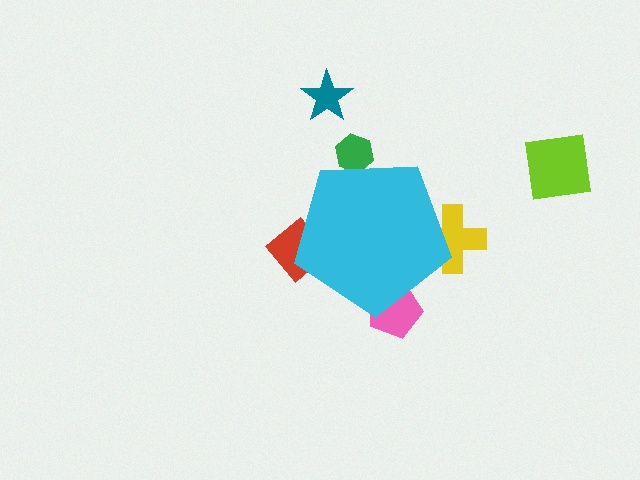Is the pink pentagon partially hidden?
Yes, the pink pentagon is partially hidden behind the cyan pentagon.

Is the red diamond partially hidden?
Yes, the red diamond is partially hidden behind the cyan pentagon.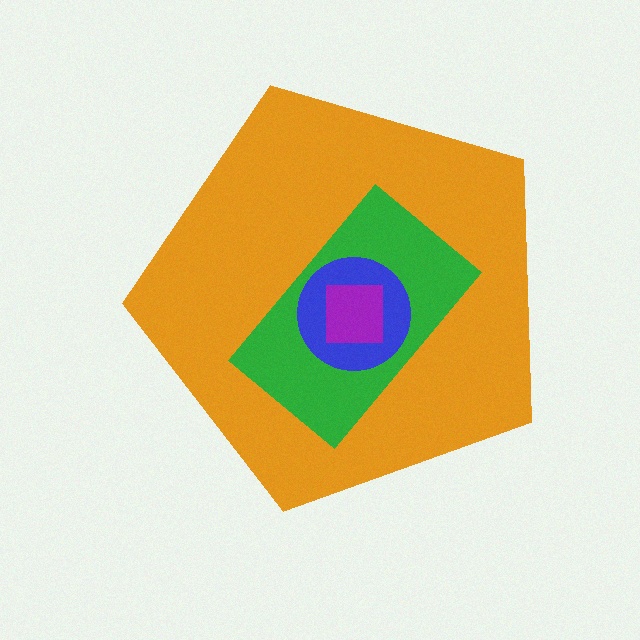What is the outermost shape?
The orange pentagon.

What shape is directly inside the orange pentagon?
The green rectangle.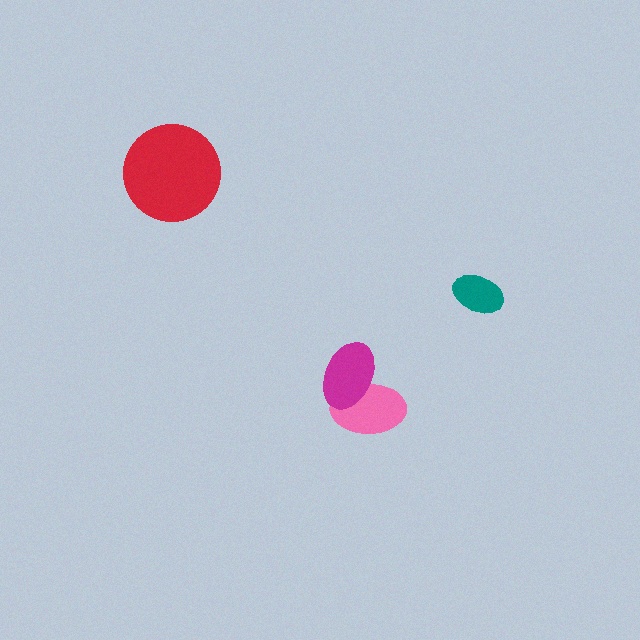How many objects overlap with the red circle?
0 objects overlap with the red circle.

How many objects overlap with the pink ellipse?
1 object overlaps with the pink ellipse.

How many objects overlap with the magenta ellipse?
1 object overlaps with the magenta ellipse.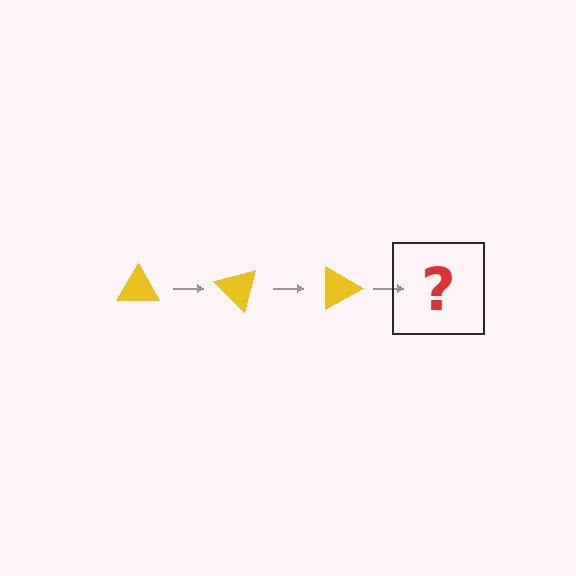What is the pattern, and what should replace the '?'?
The pattern is that the triangle rotates 45 degrees each step. The '?' should be a yellow triangle rotated 135 degrees.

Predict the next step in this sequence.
The next step is a yellow triangle rotated 135 degrees.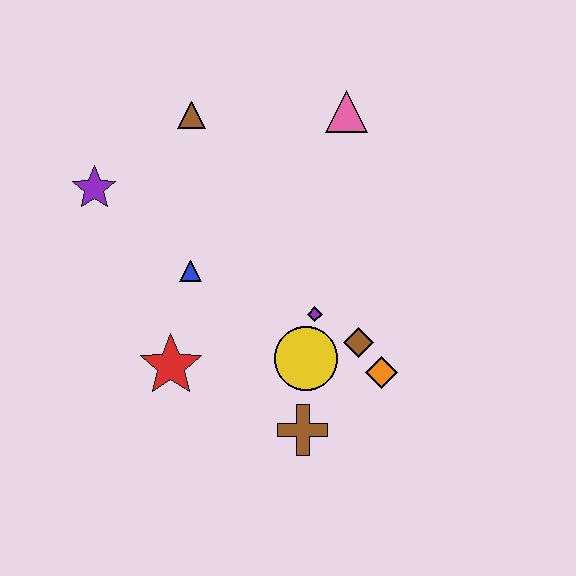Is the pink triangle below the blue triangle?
No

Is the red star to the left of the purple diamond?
Yes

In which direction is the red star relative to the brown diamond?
The red star is to the left of the brown diamond.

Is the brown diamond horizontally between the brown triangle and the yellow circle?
No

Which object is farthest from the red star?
The pink triangle is farthest from the red star.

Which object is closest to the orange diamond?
The brown diamond is closest to the orange diamond.